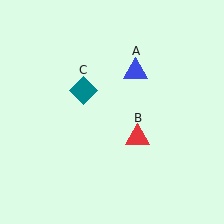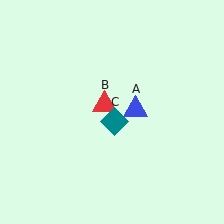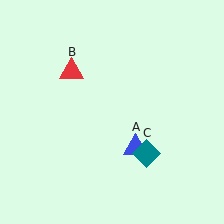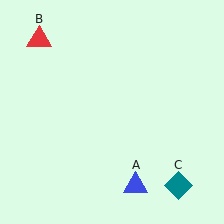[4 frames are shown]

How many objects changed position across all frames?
3 objects changed position: blue triangle (object A), red triangle (object B), teal diamond (object C).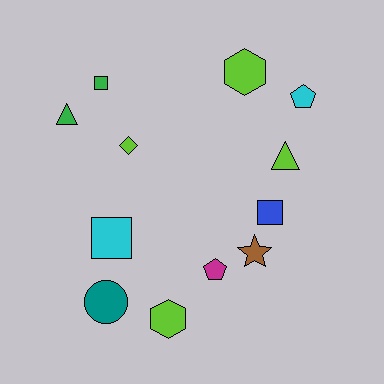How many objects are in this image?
There are 12 objects.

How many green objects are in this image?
There are 2 green objects.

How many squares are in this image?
There are 3 squares.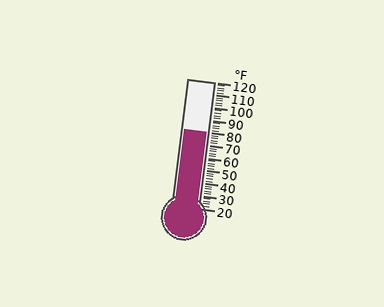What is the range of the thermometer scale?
The thermometer scale ranges from 20°F to 120°F.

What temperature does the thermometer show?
The thermometer shows approximately 80°F.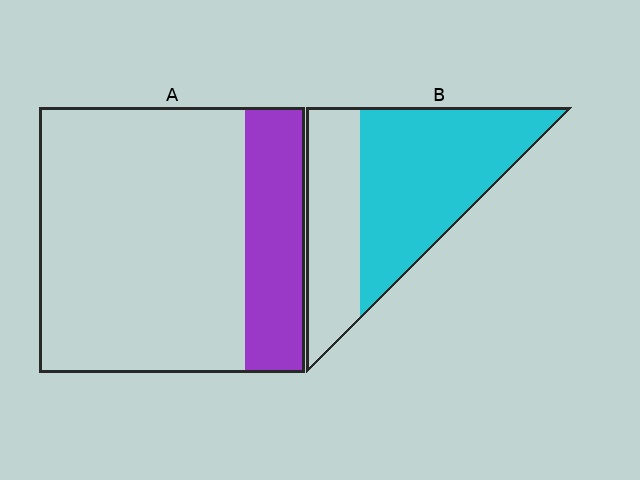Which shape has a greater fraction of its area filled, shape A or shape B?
Shape B.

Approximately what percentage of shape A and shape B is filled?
A is approximately 25% and B is approximately 65%.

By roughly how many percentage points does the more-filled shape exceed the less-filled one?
By roughly 40 percentage points (B over A).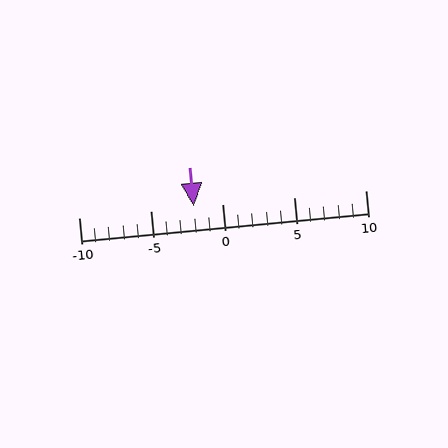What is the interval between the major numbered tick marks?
The major tick marks are spaced 5 units apart.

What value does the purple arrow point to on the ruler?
The purple arrow points to approximately -2.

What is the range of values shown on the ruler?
The ruler shows values from -10 to 10.